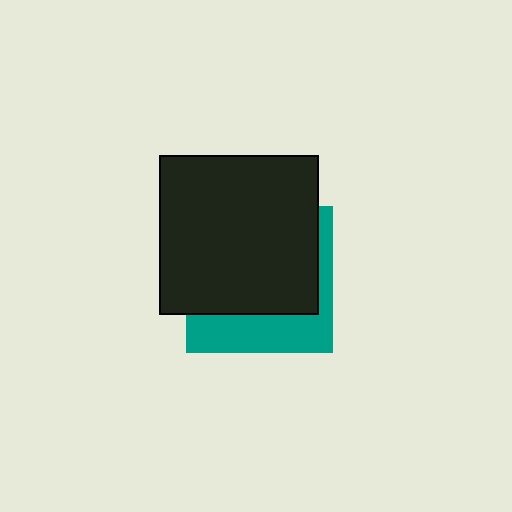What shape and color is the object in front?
The object in front is a black square.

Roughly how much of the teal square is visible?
A small part of it is visible (roughly 33%).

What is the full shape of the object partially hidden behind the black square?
The partially hidden object is a teal square.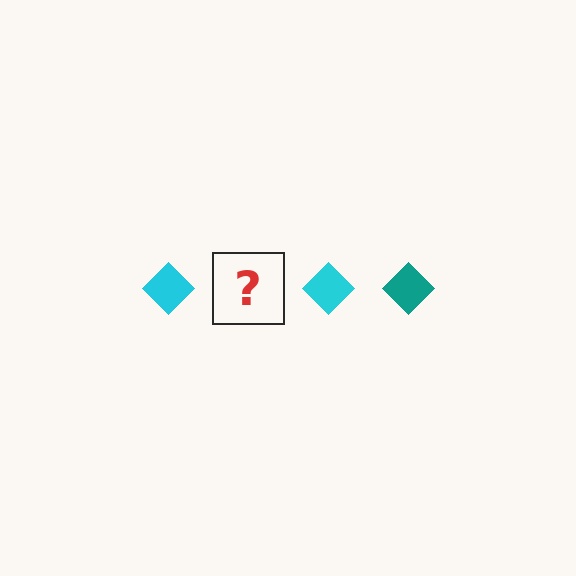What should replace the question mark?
The question mark should be replaced with a teal diamond.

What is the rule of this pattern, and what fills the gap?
The rule is that the pattern cycles through cyan, teal diamonds. The gap should be filled with a teal diamond.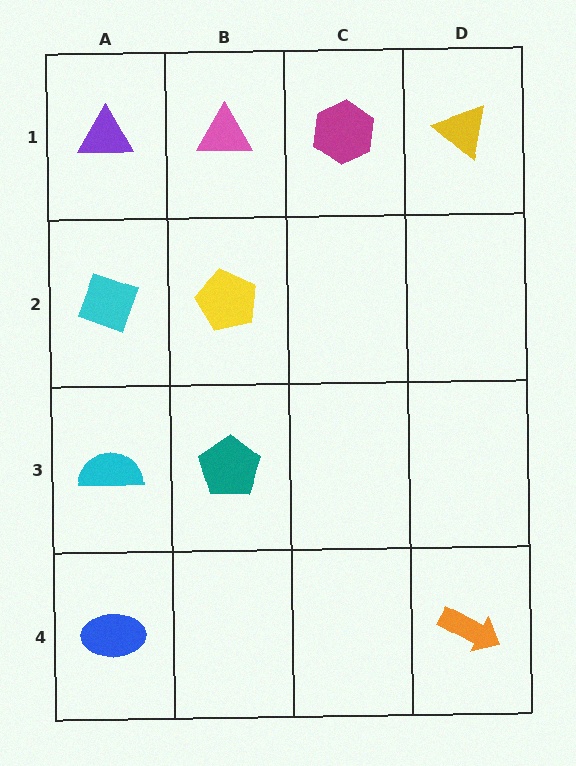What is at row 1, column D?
A yellow triangle.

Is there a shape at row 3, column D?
No, that cell is empty.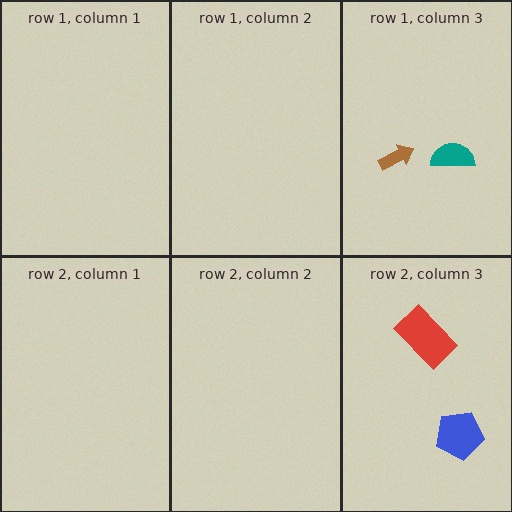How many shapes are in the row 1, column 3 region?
2.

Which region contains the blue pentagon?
The row 2, column 3 region.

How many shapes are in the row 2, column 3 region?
2.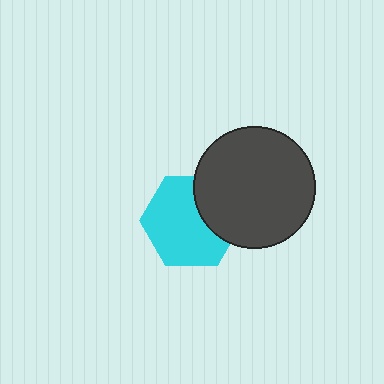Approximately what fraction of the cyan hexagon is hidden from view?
Roughly 30% of the cyan hexagon is hidden behind the dark gray circle.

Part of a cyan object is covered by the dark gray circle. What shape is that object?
It is a hexagon.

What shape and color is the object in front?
The object in front is a dark gray circle.